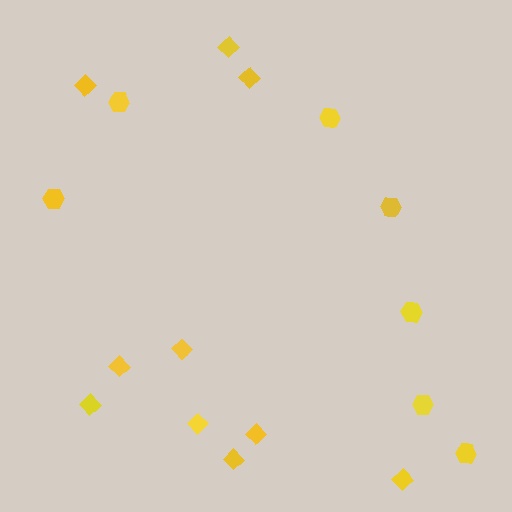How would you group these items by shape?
There are 2 groups: one group of hexagons (7) and one group of diamonds (10).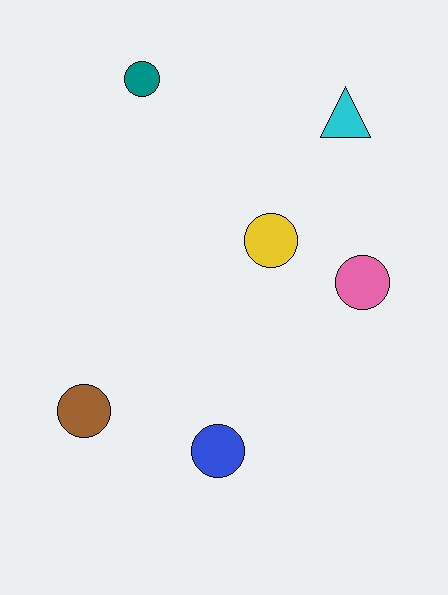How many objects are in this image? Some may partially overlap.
There are 6 objects.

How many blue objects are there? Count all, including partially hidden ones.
There is 1 blue object.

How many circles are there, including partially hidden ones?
There are 5 circles.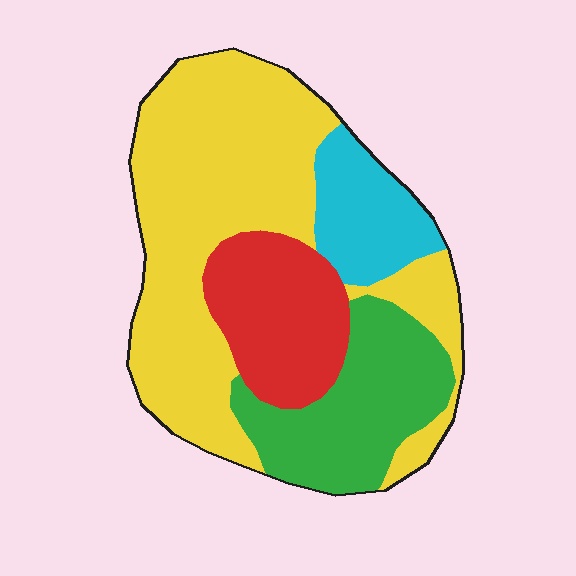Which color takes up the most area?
Yellow, at roughly 50%.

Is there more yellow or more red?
Yellow.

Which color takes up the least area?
Cyan, at roughly 10%.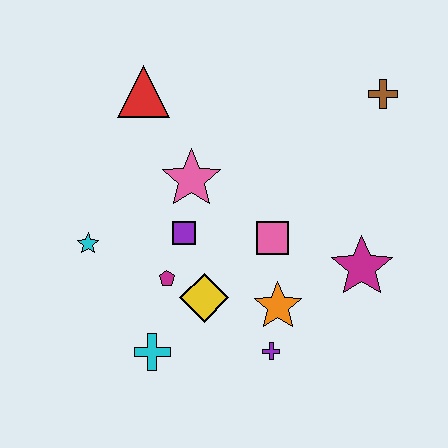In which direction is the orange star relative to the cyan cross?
The orange star is to the right of the cyan cross.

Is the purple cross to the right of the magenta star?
No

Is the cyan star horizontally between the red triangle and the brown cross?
No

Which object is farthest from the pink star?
The brown cross is farthest from the pink star.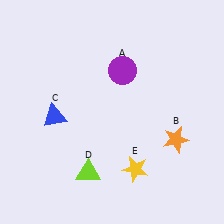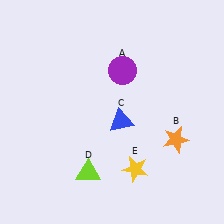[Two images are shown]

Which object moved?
The blue triangle (C) moved right.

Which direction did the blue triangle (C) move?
The blue triangle (C) moved right.